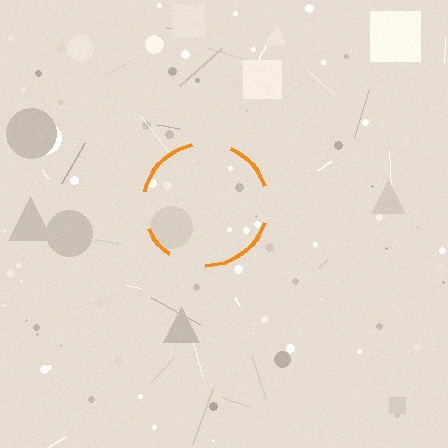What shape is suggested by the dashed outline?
The dashed outline suggests a circle.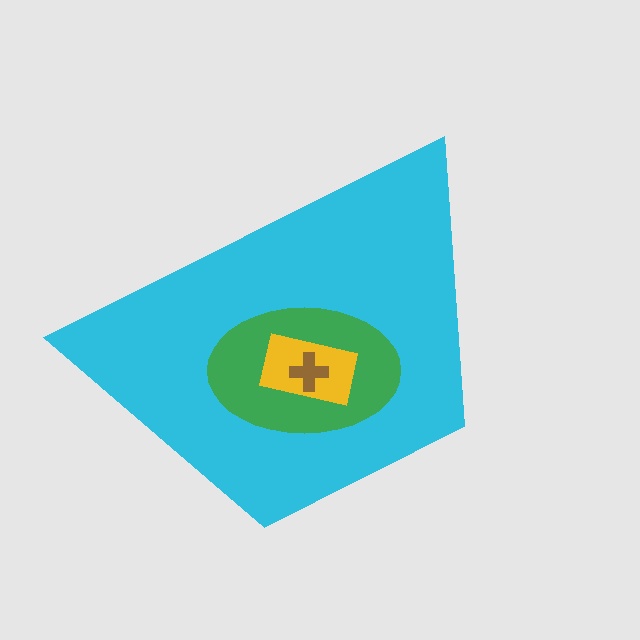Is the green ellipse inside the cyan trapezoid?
Yes.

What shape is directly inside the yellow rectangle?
The brown cross.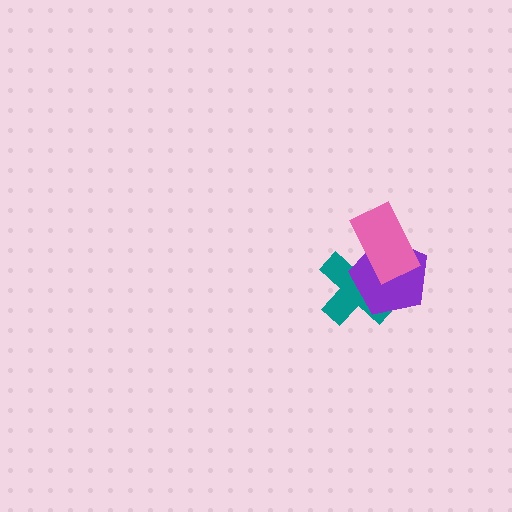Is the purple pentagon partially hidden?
Yes, it is partially covered by another shape.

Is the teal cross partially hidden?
Yes, it is partially covered by another shape.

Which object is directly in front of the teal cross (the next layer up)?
The purple pentagon is directly in front of the teal cross.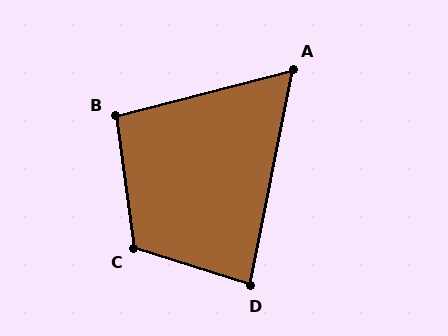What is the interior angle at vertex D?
Approximately 84 degrees (acute).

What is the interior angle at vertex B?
Approximately 96 degrees (obtuse).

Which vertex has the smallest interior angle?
A, at approximately 64 degrees.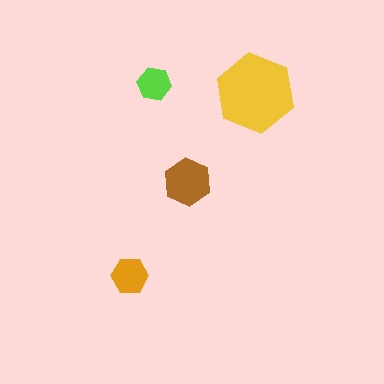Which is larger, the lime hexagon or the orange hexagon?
The orange one.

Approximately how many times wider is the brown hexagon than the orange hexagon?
About 1.5 times wider.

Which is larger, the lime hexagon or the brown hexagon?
The brown one.